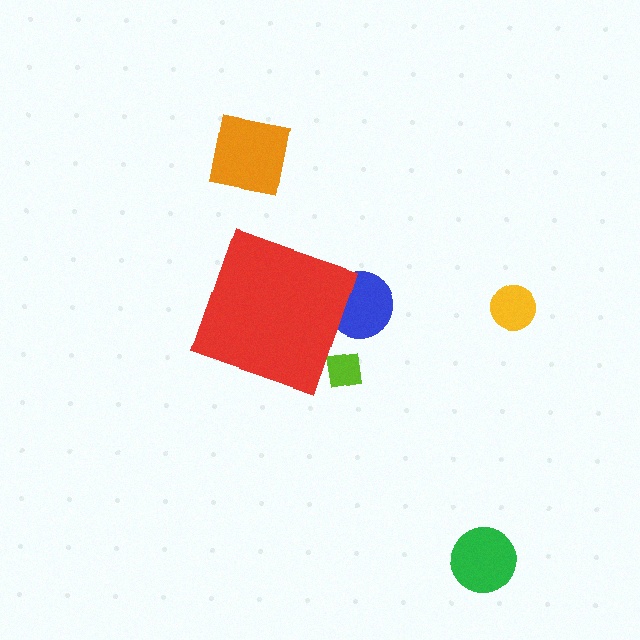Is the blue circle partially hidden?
Yes, the blue circle is partially hidden behind the red diamond.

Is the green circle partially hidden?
No, the green circle is fully visible.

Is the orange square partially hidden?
No, the orange square is fully visible.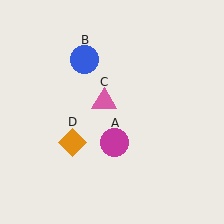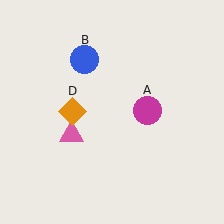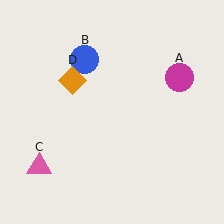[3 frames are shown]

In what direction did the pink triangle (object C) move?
The pink triangle (object C) moved down and to the left.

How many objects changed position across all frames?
3 objects changed position: magenta circle (object A), pink triangle (object C), orange diamond (object D).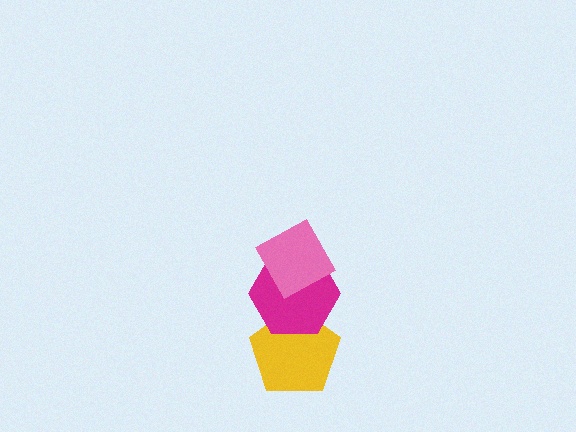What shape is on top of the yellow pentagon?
The magenta hexagon is on top of the yellow pentagon.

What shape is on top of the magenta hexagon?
The pink diamond is on top of the magenta hexagon.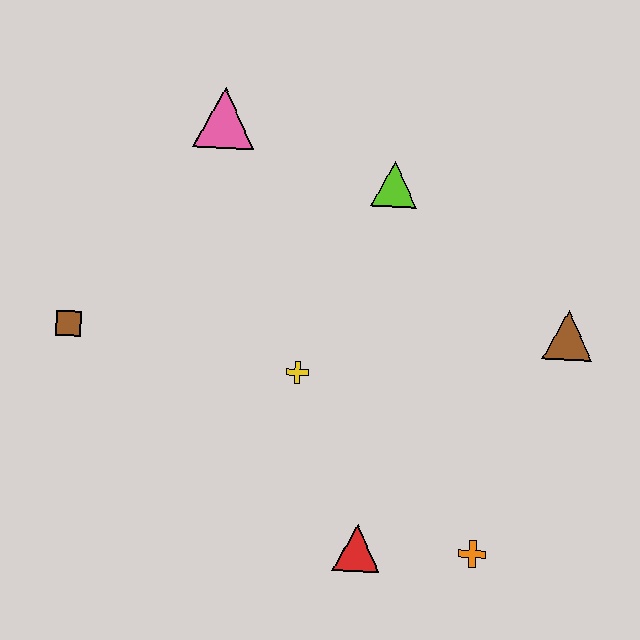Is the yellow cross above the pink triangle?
No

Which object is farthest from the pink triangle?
The orange cross is farthest from the pink triangle.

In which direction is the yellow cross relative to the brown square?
The yellow cross is to the right of the brown square.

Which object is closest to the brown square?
The yellow cross is closest to the brown square.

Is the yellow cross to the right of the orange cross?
No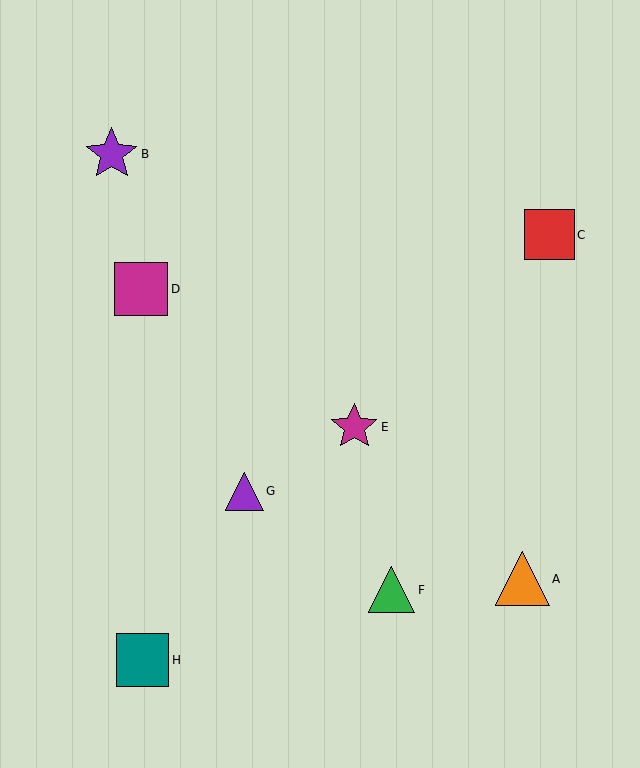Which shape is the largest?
The orange triangle (labeled A) is the largest.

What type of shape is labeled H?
Shape H is a teal square.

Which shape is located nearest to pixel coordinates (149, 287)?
The magenta square (labeled D) at (141, 289) is nearest to that location.